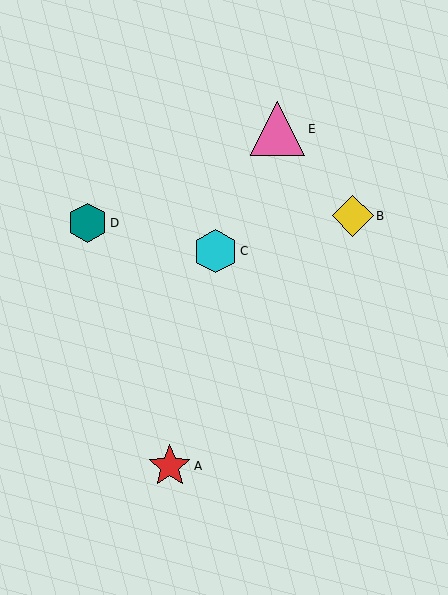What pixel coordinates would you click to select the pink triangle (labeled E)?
Click at (278, 129) to select the pink triangle E.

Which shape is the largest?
The pink triangle (labeled E) is the largest.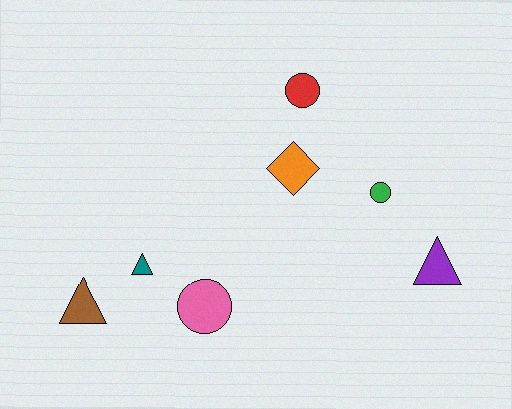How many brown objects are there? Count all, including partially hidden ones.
There is 1 brown object.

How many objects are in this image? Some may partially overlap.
There are 7 objects.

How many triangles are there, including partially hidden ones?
There are 3 triangles.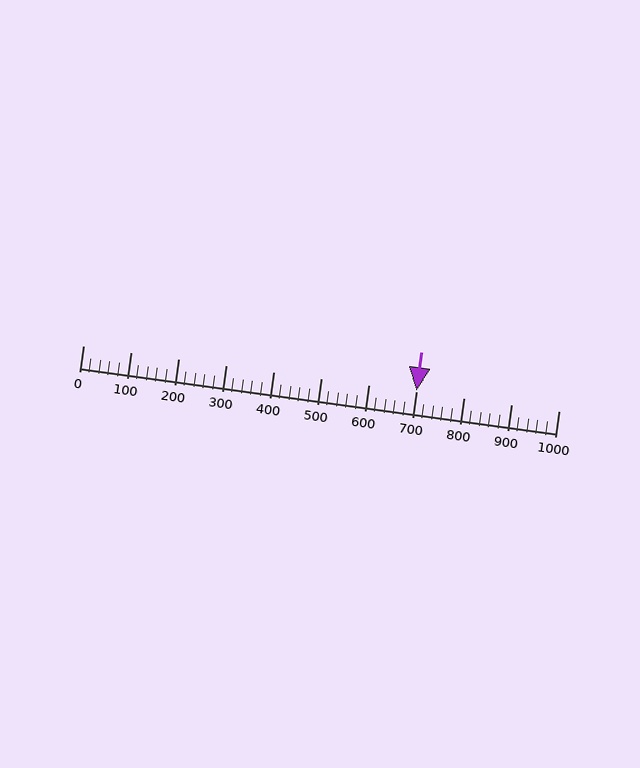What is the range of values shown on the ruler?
The ruler shows values from 0 to 1000.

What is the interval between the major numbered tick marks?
The major tick marks are spaced 100 units apart.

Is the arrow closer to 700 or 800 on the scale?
The arrow is closer to 700.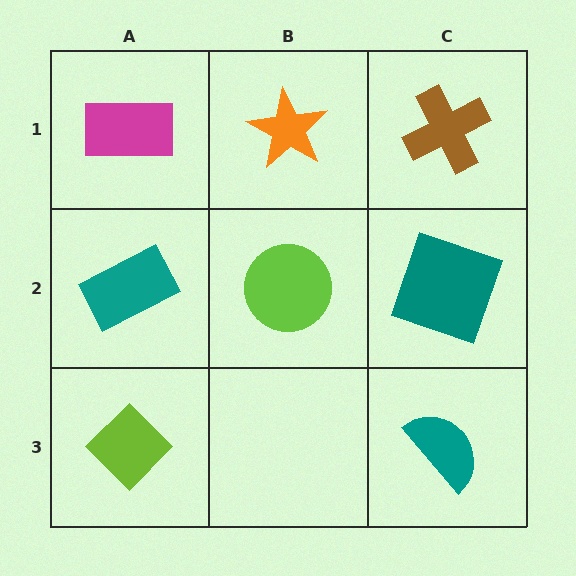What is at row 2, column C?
A teal square.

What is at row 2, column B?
A lime circle.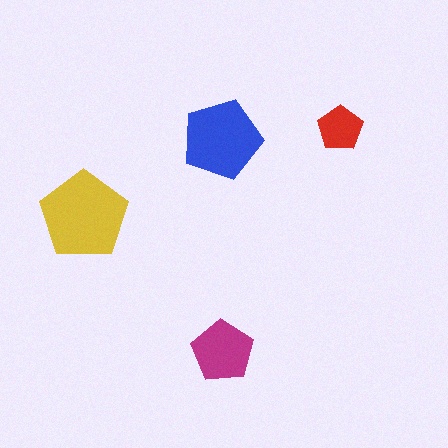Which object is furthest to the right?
The red pentagon is rightmost.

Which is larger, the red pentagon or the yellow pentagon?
The yellow one.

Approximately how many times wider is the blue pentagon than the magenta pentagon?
About 1.5 times wider.